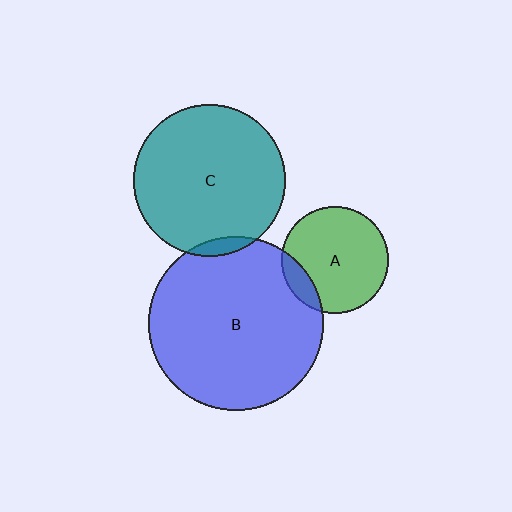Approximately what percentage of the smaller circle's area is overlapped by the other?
Approximately 5%.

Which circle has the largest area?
Circle B (blue).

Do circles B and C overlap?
Yes.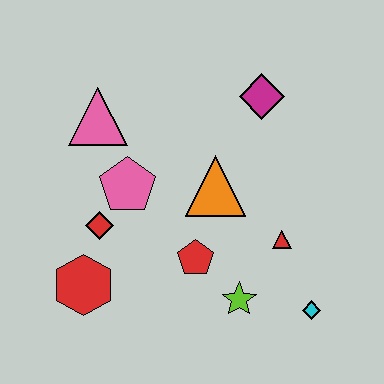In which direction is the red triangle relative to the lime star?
The red triangle is above the lime star.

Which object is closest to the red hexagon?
The red diamond is closest to the red hexagon.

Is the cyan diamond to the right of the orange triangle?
Yes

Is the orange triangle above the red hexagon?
Yes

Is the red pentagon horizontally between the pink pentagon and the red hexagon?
No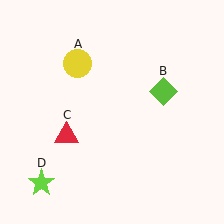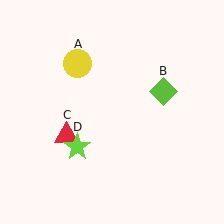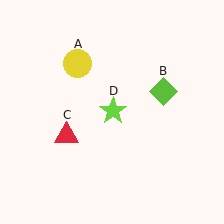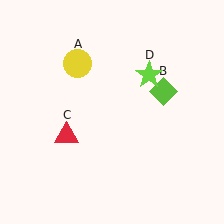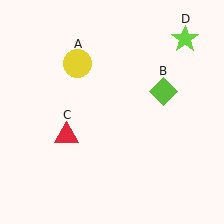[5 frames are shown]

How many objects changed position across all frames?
1 object changed position: lime star (object D).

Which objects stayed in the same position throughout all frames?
Yellow circle (object A) and lime diamond (object B) and red triangle (object C) remained stationary.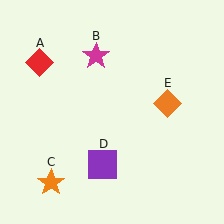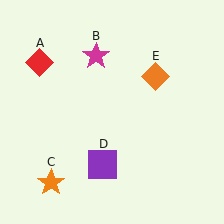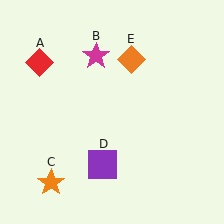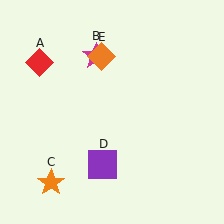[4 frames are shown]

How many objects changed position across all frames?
1 object changed position: orange diamond (object E).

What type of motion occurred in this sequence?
The orange diamond (object E) rotated counterclockwise around the center of the scene.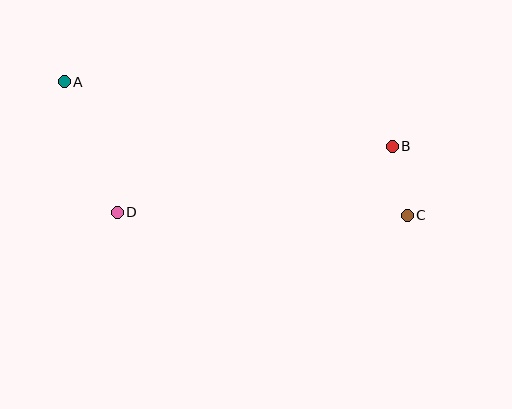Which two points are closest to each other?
Points B and C are closest to each other.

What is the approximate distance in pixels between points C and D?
The distance between C and D is approximately 290 pixels.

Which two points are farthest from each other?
Points A and C are farthest from each other.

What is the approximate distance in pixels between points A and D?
The distance between A and D is approximately 141 pixels.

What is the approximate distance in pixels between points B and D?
The distance between B and D is approximately 283 pixels.